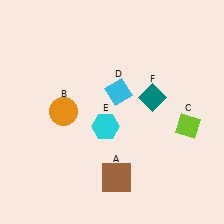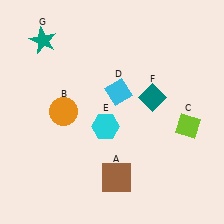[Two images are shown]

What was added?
A teal star (G) was added in Image 2.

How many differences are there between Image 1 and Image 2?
There is 1 difference between the two images.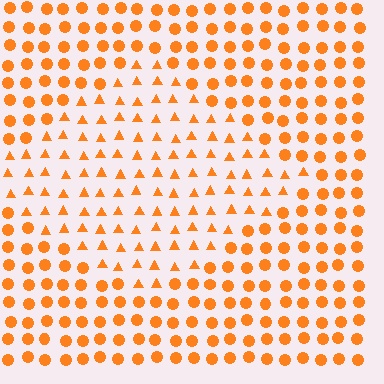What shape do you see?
I see a diamond.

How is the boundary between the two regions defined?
The boundary is defined by a change in element shape: triangles inside vs. circles outside. All elements share the same color and spacing.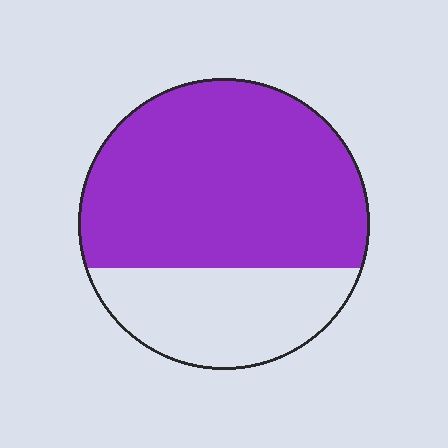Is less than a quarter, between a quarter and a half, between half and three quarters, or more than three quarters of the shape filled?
Between half and three quarters.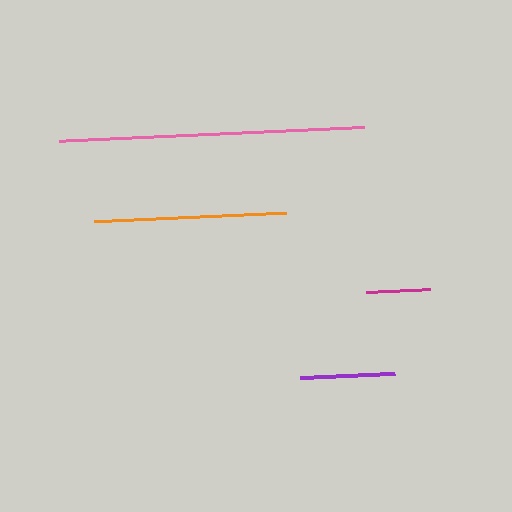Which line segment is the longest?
The pink line is the longest at approximately 306 pixels.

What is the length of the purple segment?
The purple segment is approximately 95 pixels long.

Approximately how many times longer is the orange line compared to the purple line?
The orange line is approximately 2.0 times the length of the purple line.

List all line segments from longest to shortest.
From longest to shortest: pink, orange, purple, magenta.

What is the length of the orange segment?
The orange segment is approximately 193 pixels long.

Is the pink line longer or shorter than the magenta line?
The pink line is longer than the magenta line.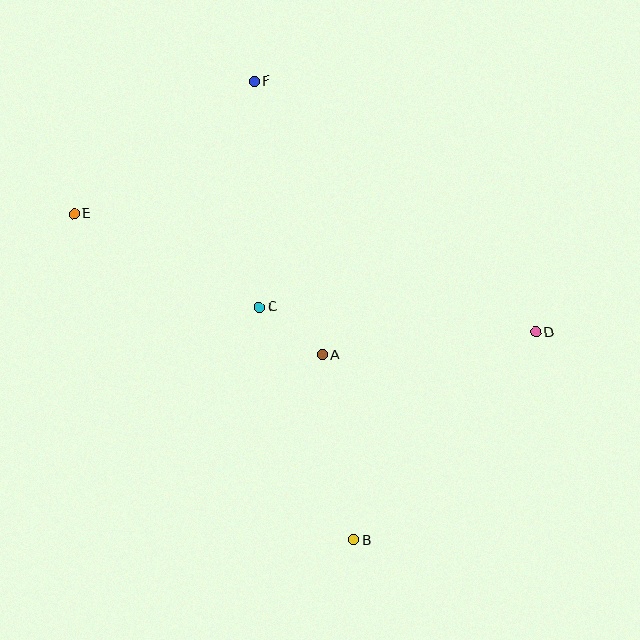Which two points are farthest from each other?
Points D and E are farthest from each other.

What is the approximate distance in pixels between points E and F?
The distance between E and F is approximately 223 pixels.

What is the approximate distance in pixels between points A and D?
The distance between A and D is approximately 215 pixels.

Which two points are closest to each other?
Points A and C are closest to each other.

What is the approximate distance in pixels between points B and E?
The distance between B and E is approximately 430 pixels.